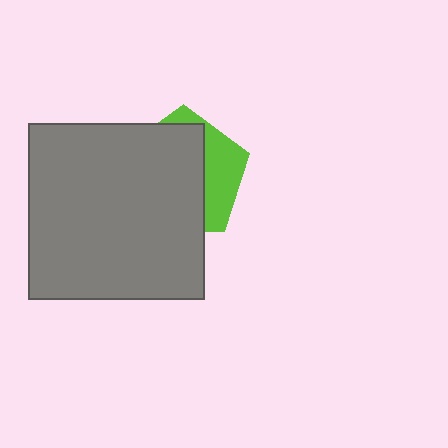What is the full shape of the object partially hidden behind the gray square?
The partially hidden object is a lime pentagon.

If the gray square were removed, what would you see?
You would see the complete lime pentagon.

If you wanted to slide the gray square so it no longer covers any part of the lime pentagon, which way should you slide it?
Slide it left — that is the most direct way to separate the two shapes.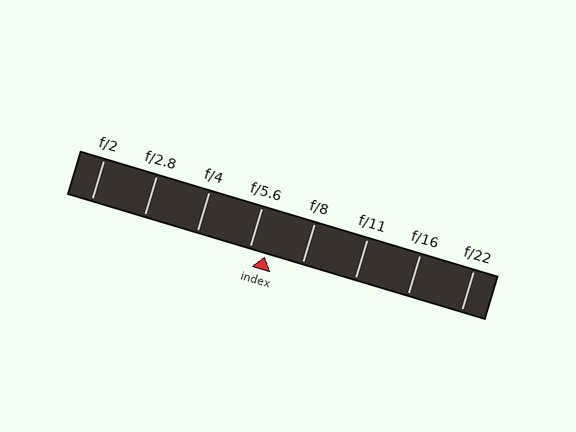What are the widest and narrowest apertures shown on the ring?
The widest aperture shown is f/2 and the narrowest is f/22.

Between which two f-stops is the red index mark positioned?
The index mark is between f/5.6 and f/8.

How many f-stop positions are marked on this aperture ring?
There are 8 f-stop positions marked.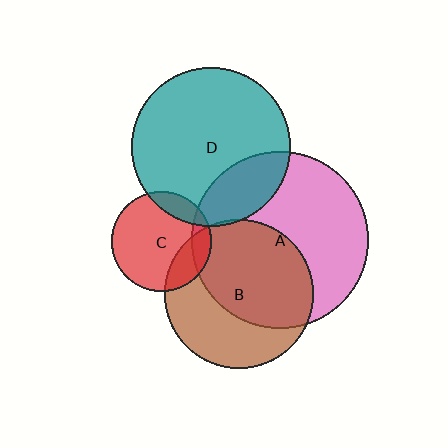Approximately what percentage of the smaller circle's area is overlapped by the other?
Approximately 5%.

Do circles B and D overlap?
Yes.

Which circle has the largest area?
Circle A (pink).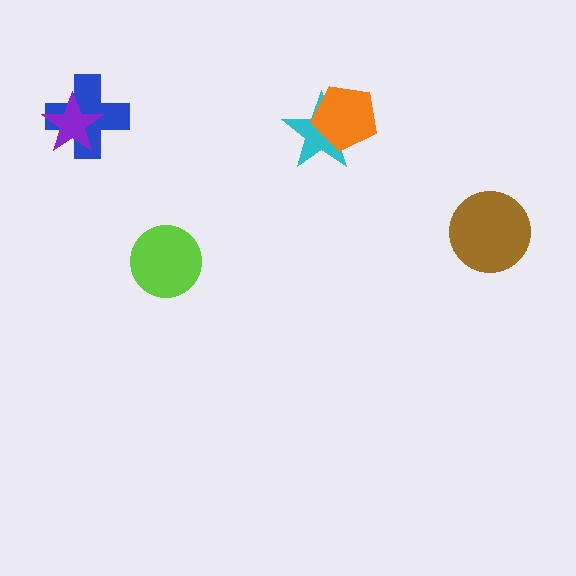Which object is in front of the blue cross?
The purple star is in front of the blue cross.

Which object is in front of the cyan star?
The orange pentagon is in front of the cyan star.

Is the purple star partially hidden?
No, no other shape covers it.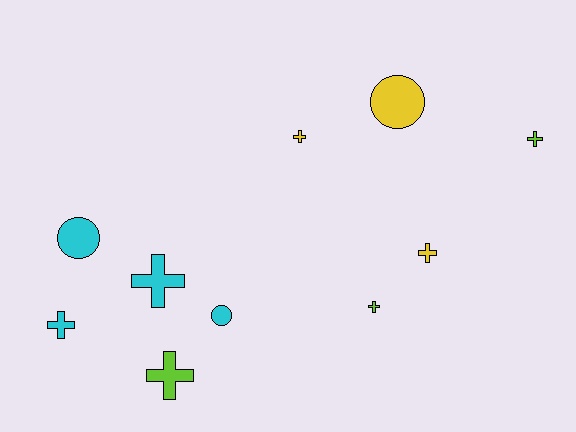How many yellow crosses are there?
There are 2 yellow crosses.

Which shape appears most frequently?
Cross, with 7 objects.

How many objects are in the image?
There are 10 objects.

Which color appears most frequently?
Cyan, with 4 objects.